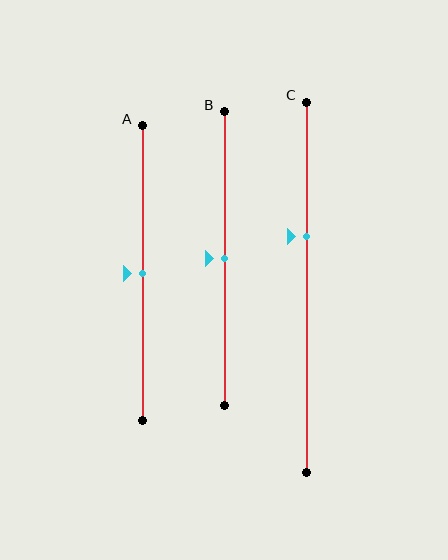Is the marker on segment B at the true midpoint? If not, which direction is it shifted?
Yes, the marker on segment B is at the true midpoint.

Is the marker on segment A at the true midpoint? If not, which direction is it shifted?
Yes, the marker on segment A is at the true midpoint.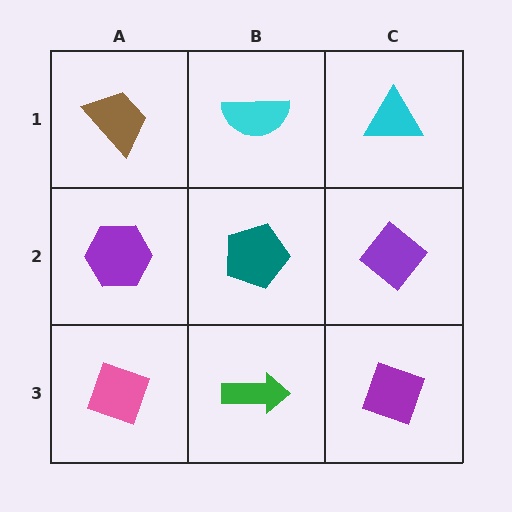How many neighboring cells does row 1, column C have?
2.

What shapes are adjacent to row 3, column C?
A purple diamond (row 2, column C), a green arrow (row 3, column B).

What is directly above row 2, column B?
A cyan semicircle.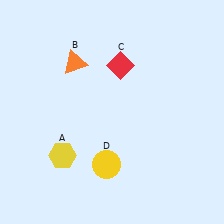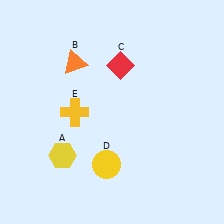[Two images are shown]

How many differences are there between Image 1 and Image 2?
There is 1 difference between the two images.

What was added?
A yellow cross (E) was added in Image 2.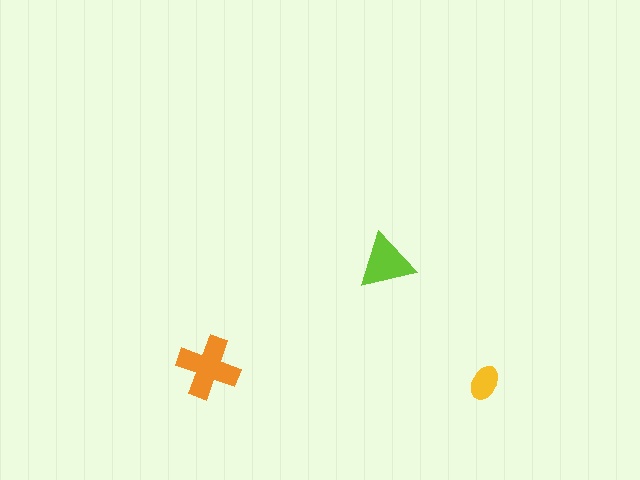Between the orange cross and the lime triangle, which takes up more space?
The orange cross.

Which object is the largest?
The orange cross.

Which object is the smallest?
The yellow ellipse.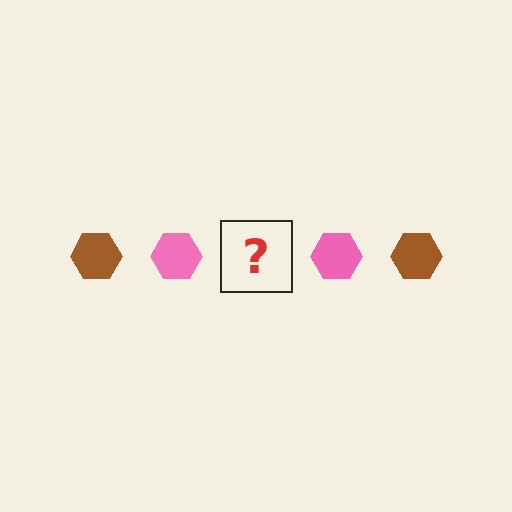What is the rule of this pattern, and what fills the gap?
The rule is that the pattern cycles through brown, pink hexagons. The gap should be filled with a brown hexagon.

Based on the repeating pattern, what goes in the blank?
The blank should be a brown hexagon.